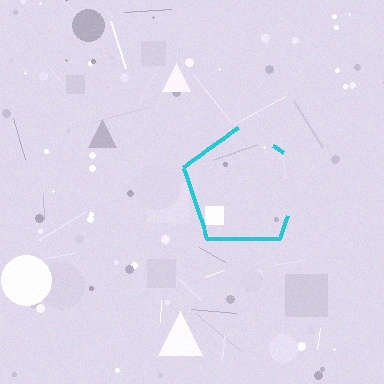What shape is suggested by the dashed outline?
The dashed outline suggests a pentagon.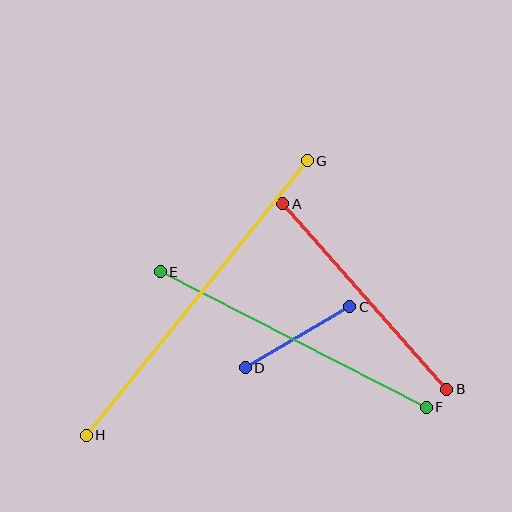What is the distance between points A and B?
The distance is approximately 248 pixels.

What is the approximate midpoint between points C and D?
The midpoint is at approximately (297, 337) pixels.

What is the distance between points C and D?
The distance is approximately 121 pixels.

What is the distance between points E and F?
The distance is approximately 298 pixels.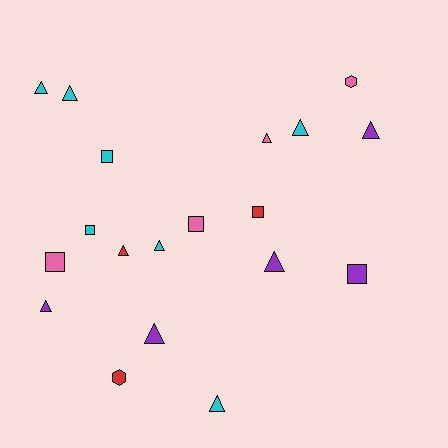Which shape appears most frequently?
Triangle, with 11 objects.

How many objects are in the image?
There are 19 objects.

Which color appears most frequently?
Cyan, with 7 objects.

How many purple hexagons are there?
There are no purple hexagons.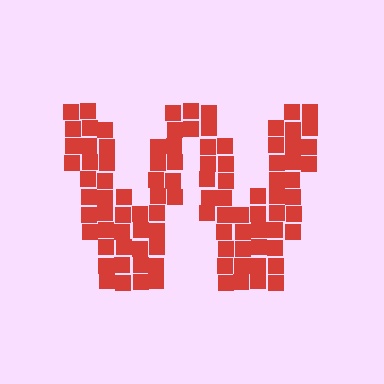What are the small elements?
The small elements are squares.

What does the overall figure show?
The overall figure shows the letter W.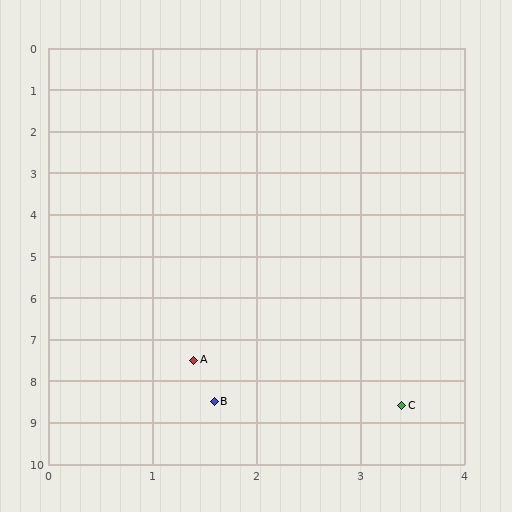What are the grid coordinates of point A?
Point A is at approximately (1.4, 7.5).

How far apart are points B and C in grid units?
Points B and C are about 1.8 grid units apart.